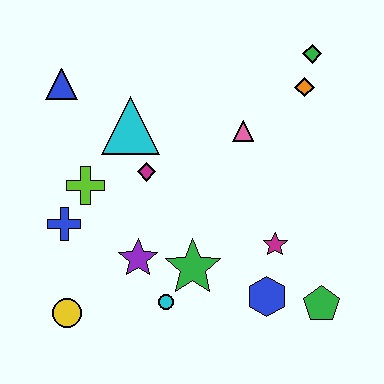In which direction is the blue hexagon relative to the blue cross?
The blue hexagon is to the right of the blue cross.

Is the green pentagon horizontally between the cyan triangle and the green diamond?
No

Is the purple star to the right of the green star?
No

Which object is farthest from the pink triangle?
The yellow circle is farthest from the pink triangle.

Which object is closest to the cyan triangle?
The magenta diamond is closest to the cyan triangle.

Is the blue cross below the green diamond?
Yes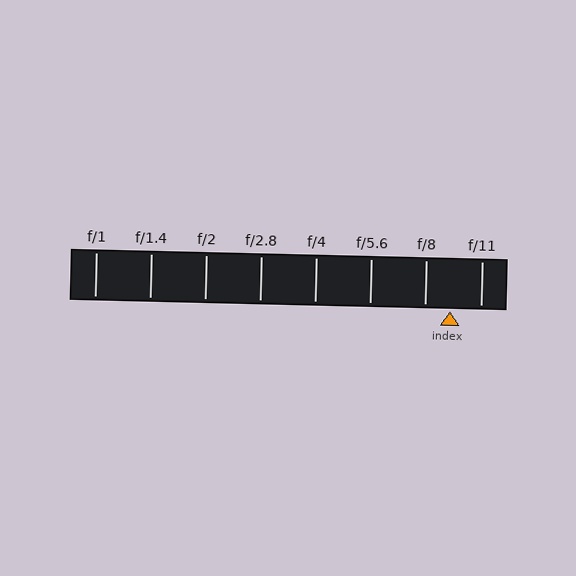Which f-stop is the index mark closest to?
The index mark is closest to f/8.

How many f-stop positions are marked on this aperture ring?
There are 8 f-stop positions marked.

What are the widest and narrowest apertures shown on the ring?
The widest aperture shown is f/1 and the narrowest is f/11.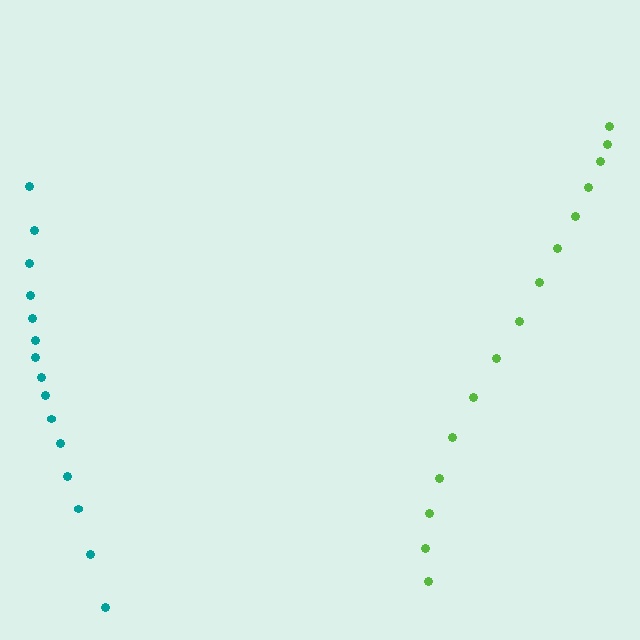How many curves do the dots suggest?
There are 2 distinct paths.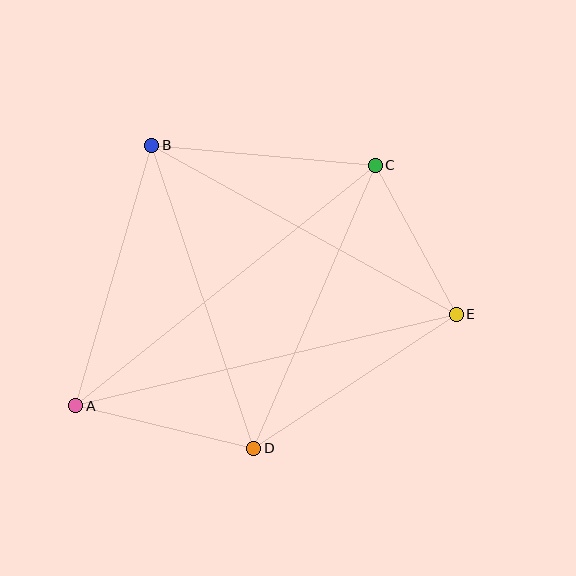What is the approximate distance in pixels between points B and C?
The distance between B and C is approximately 224 pixels.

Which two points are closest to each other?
Points C and E are closest to each other.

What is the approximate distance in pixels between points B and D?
The distance between B and D is approximately 320 pixels.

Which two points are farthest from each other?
Points A and E are farthest from each other.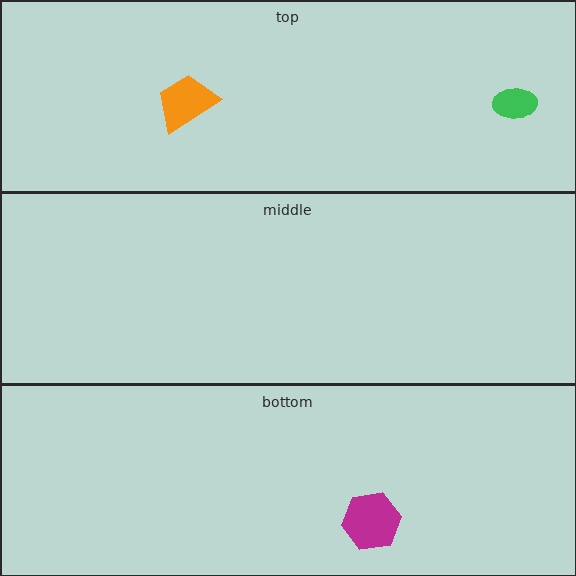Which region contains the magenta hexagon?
The bottom region.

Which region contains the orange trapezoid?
The top region.